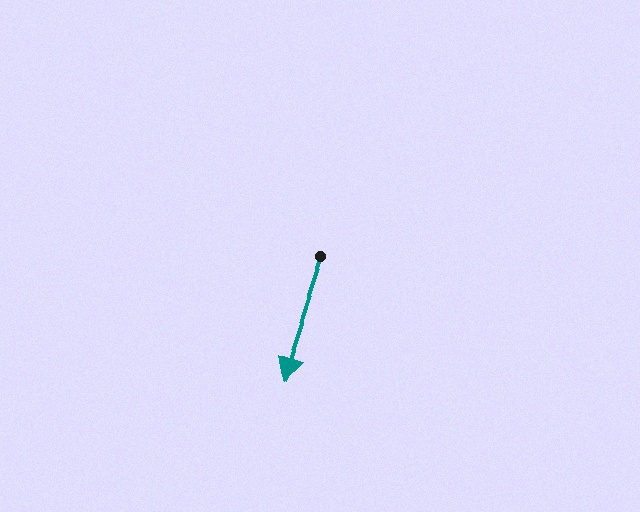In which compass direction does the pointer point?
South.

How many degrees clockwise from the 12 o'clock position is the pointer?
Approximately 198 degrees.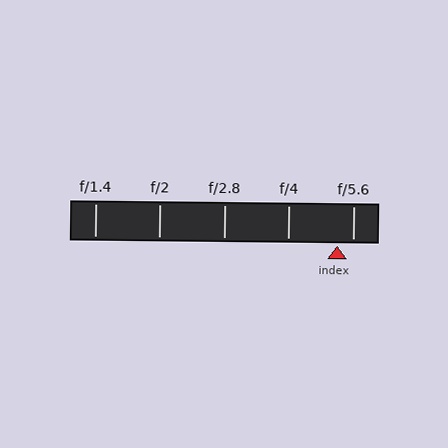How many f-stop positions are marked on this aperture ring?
There are 5 f-stop positions marked.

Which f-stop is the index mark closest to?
The index mark is closest to f/5.6.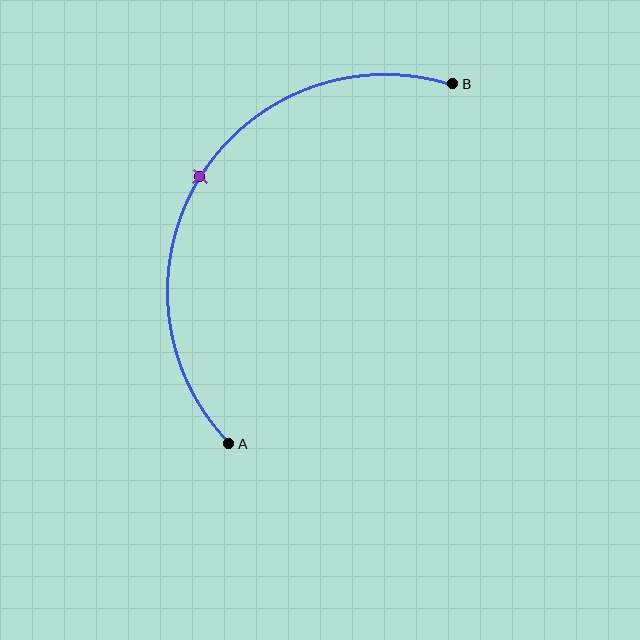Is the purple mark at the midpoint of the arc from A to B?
Yes. The purple mark lies on the arc at equal arc-length from both A and B — it is the arc midpoint.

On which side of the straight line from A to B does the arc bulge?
The arc bulges to the left of the straight line connecting A and B.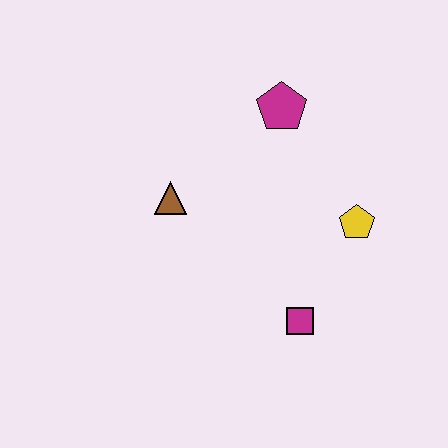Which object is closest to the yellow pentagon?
The magenta square is closest to the yellow pentagon.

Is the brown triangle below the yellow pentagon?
No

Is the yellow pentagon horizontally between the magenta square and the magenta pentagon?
No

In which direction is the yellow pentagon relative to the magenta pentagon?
The yellow pentagon is below the magenta pentagon.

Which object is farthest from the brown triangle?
The yellow pentagon is farthest from the brown triangle.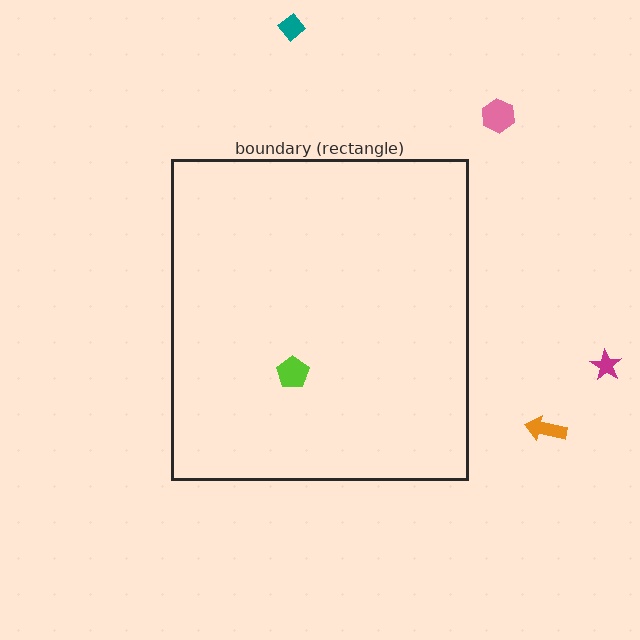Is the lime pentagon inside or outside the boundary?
Inside.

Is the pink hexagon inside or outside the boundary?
Outside.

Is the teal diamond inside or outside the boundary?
Outside.